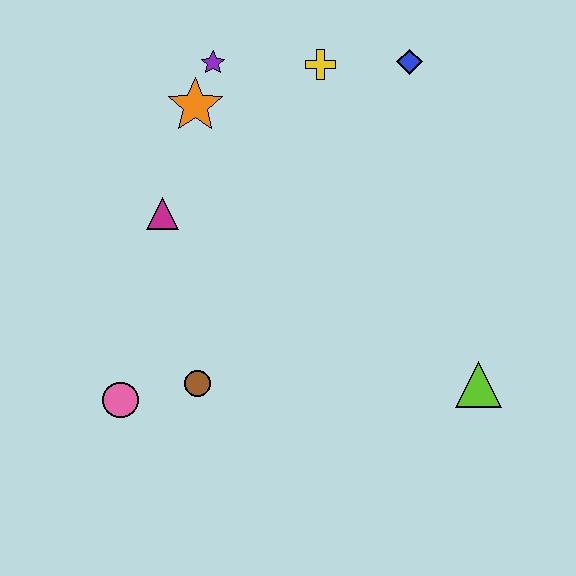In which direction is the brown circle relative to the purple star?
The brown circle is below the purple star.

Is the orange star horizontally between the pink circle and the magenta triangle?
No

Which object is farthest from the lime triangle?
The purple star is farthest from the lime triangle.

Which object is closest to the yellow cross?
The blue diamond is closest to the yellow cross.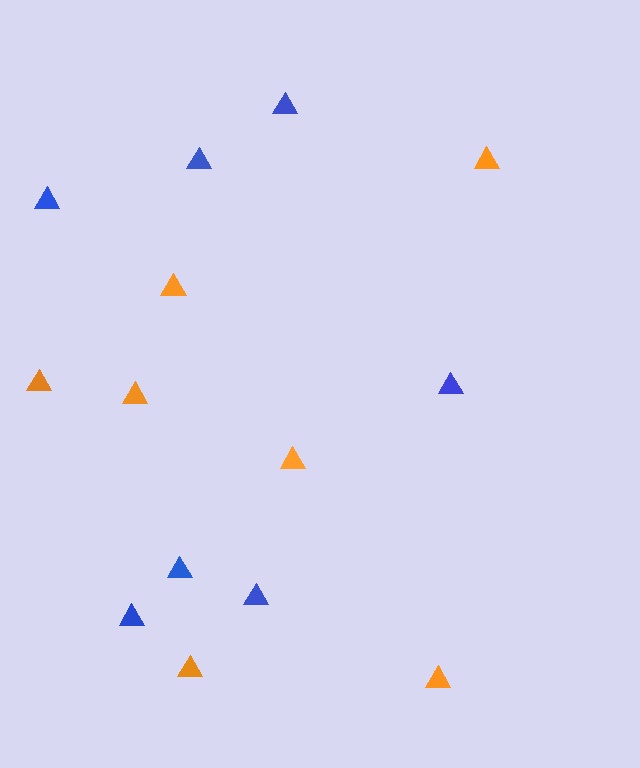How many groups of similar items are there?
There are 2 groups: one group of blue triangles (7) and one group of orange triangles (7).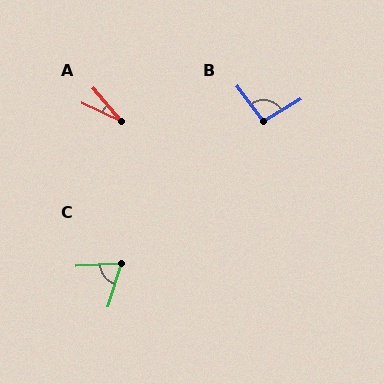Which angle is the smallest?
A, at approximately 25 degrees.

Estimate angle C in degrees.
Approximately 69 degrees.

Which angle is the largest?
B, at approximately 96 degrees.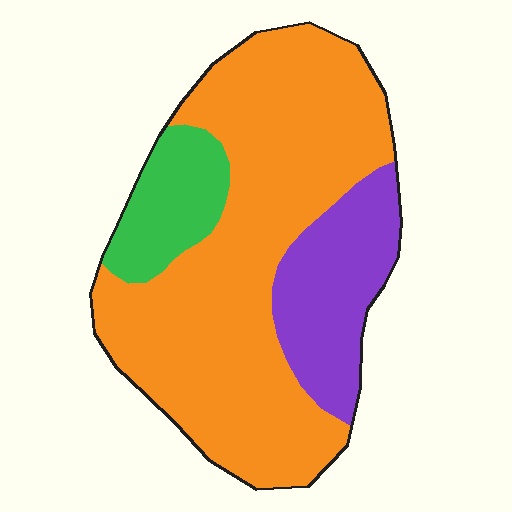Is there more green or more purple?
Purple.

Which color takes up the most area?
Orange, at roughly 70%.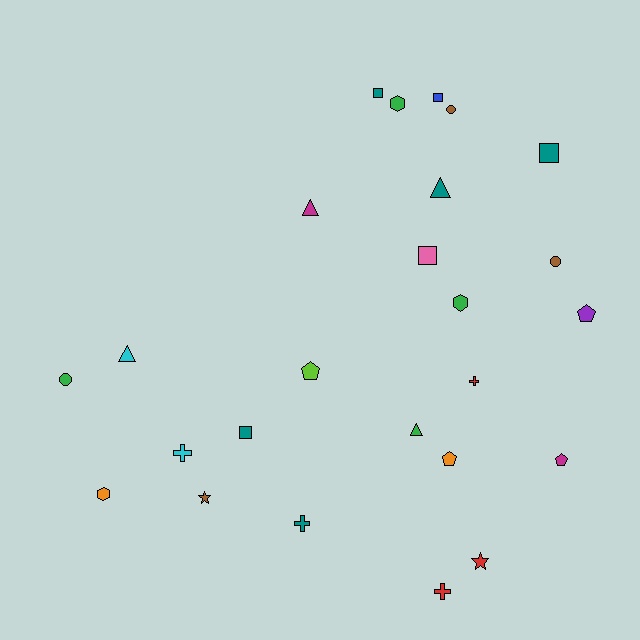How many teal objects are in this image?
There are 5 teal objects.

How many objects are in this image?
There are 25 objects.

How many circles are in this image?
There are 3 circles.